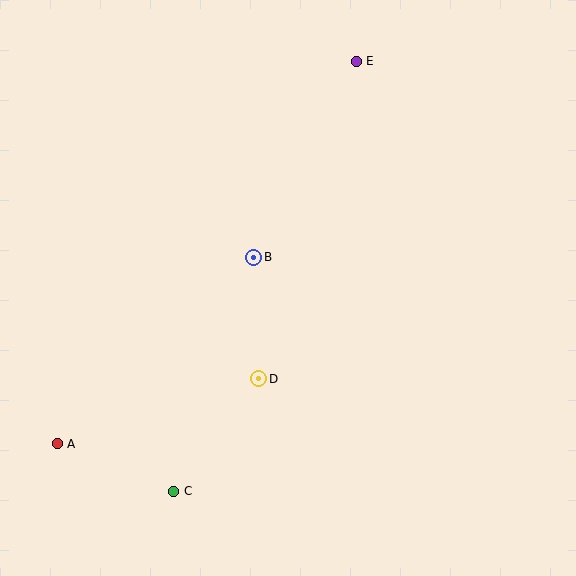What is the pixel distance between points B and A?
The distance between B and A is 271 pixels.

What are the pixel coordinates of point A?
Point A is at (57, 444).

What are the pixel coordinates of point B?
Point B is at (254, 257).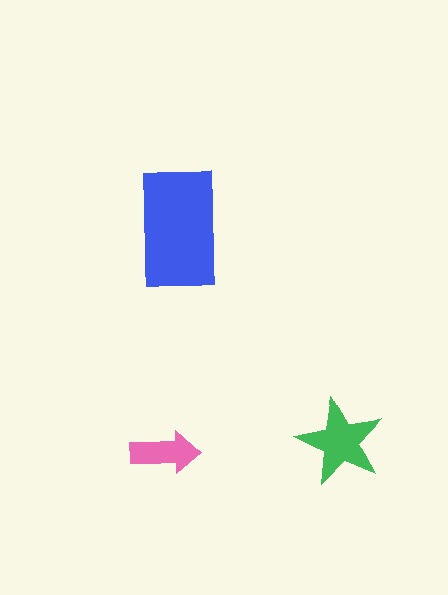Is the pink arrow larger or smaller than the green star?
Smaller.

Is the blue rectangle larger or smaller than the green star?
Larger.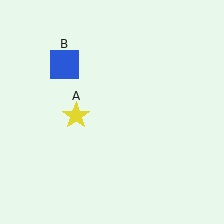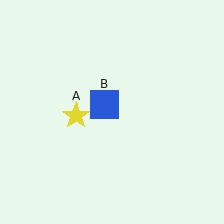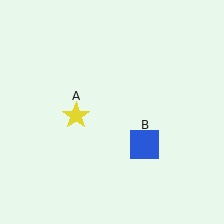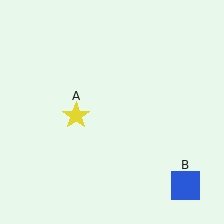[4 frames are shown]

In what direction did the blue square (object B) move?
The blue square (object B) moved down and to the right.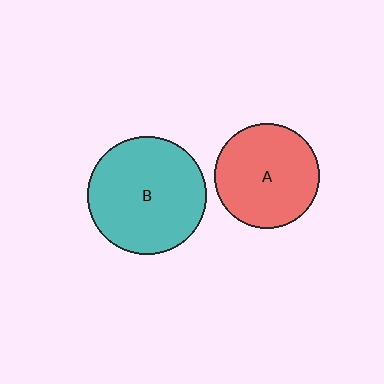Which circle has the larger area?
Circle B (teal).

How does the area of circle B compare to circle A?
Approximately 1.3 times.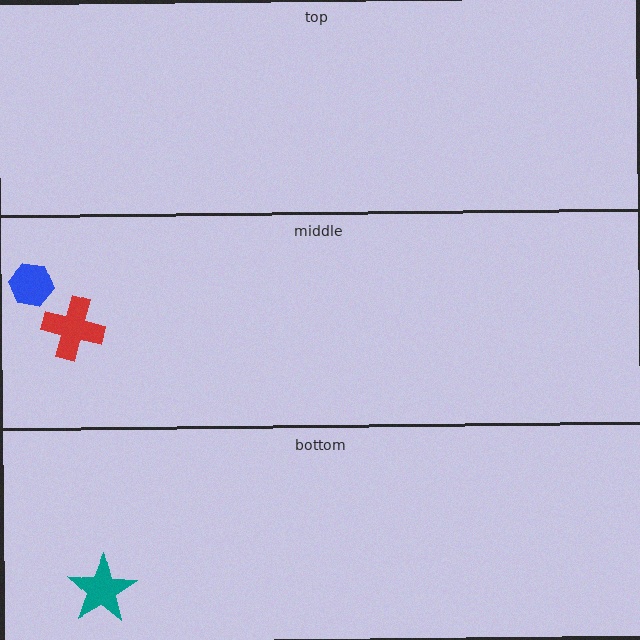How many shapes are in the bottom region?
1.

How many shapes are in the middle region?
2.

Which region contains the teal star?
The bottom region.